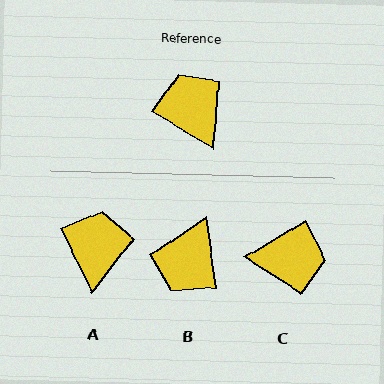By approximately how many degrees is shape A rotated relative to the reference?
Approximately 33 degrees clockwise.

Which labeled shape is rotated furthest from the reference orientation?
B, about 129 degrees away.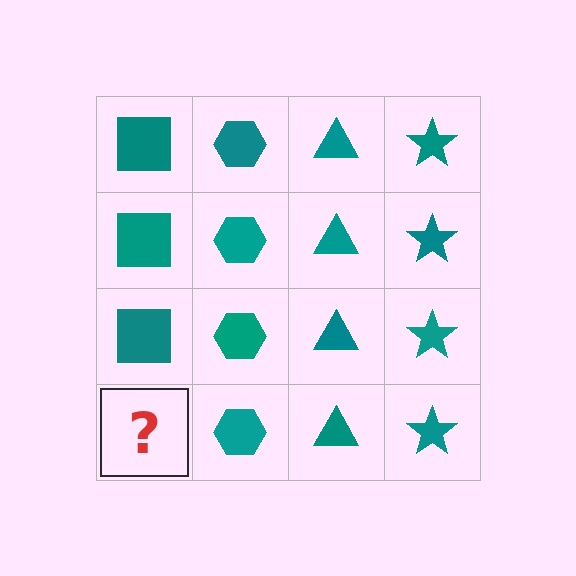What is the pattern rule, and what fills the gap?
The rule is that each column has a consistent shape. The gap should be filled with a teal square.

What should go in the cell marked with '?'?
The missing cell should contain a teal square.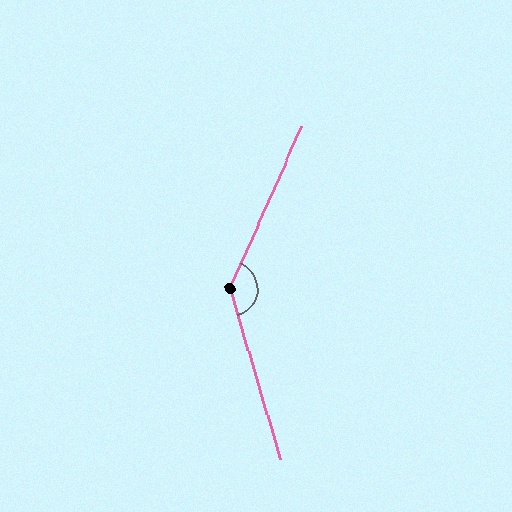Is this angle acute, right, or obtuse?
It is obtuse.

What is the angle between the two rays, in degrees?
Approximately 140 degrees.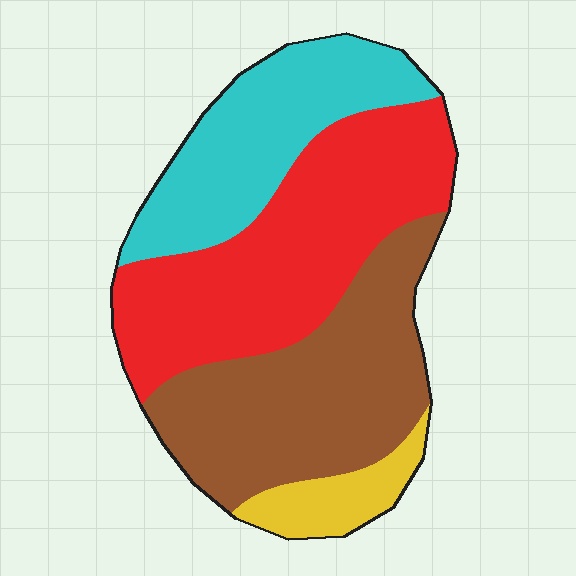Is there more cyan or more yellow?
Cyan.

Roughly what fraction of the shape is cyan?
Cyan covers 23% of the shape.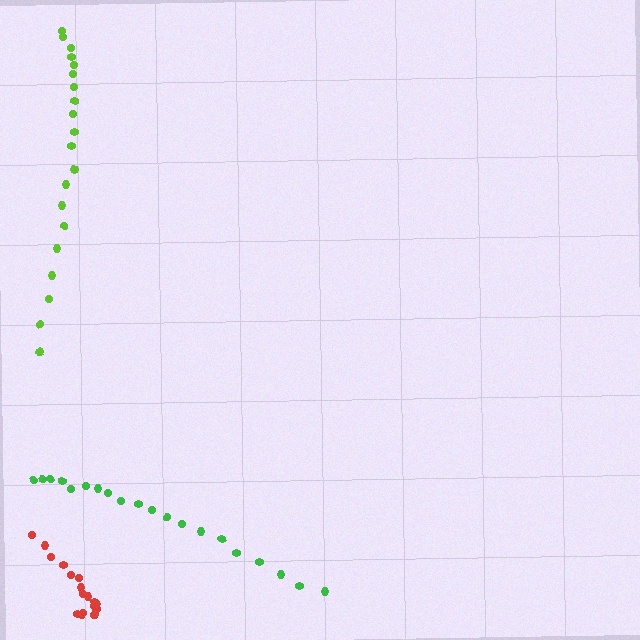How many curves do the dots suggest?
There are 3 distinct paths.